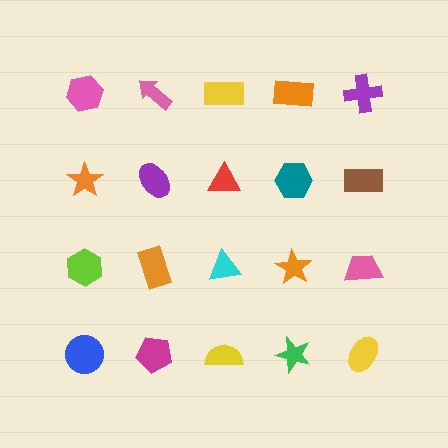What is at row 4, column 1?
A blue circle.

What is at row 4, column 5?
A yellow ellipse.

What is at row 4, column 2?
A magenta pentagon.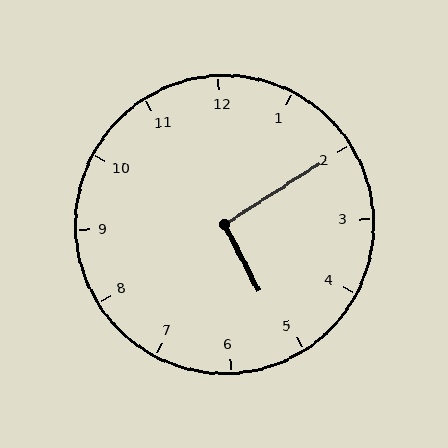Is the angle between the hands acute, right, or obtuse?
It is right.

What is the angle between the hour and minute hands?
Approximately 95 degrees.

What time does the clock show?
5:10.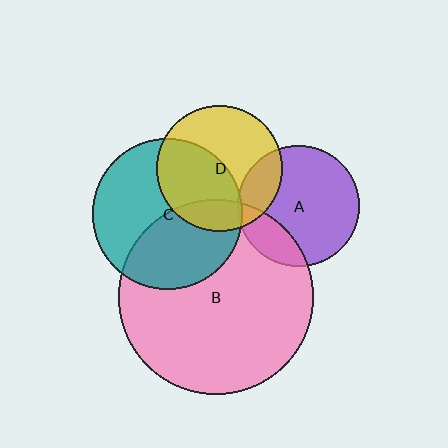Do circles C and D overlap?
Yes.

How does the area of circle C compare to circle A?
Approximately 1.5 times.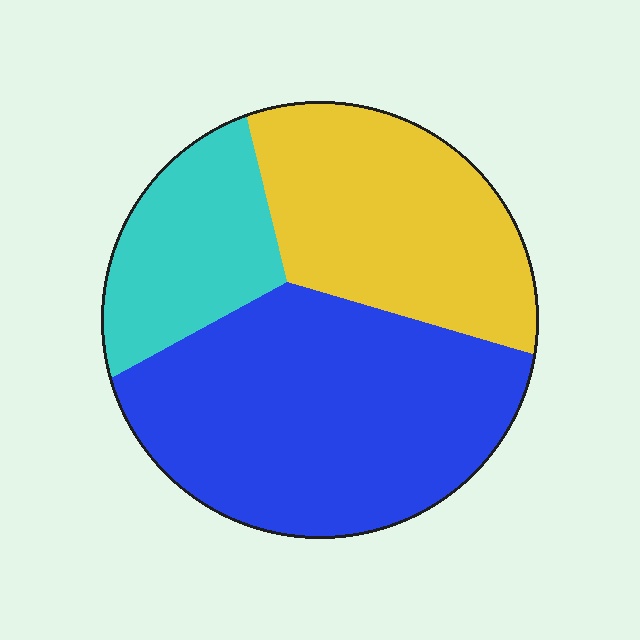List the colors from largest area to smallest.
From largest to smallest: blue, yellow, cyan.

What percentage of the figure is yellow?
Yellow covers roughly 30% of the figure.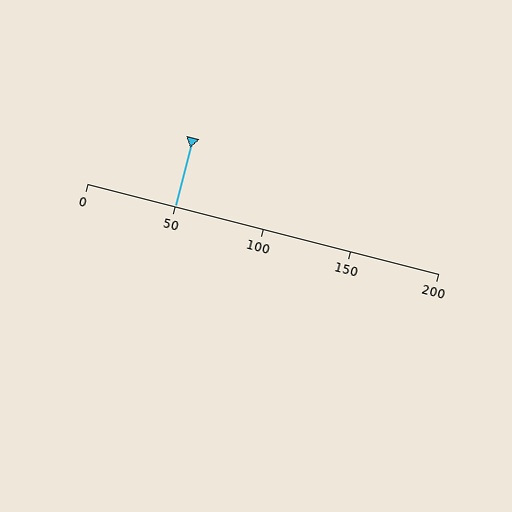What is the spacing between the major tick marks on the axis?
The major ticks are spaced 50 apart.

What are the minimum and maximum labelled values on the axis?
The axis runs from 0 to 200.